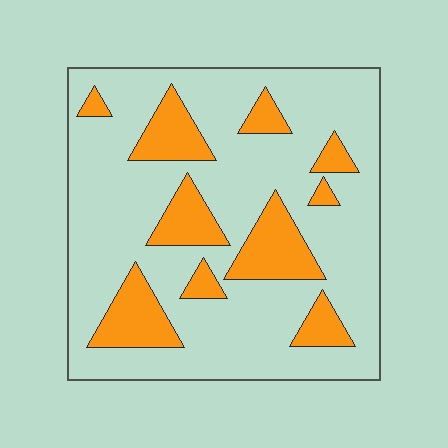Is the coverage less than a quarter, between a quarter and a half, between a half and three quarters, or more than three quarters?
Less than a quarter.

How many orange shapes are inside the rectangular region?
10.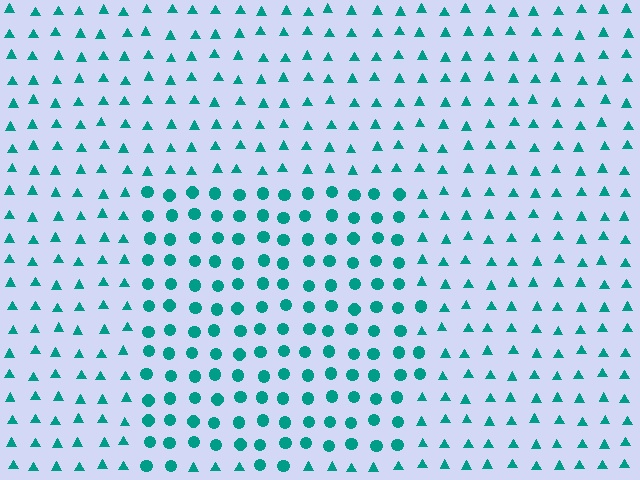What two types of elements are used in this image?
The image uses circles inside the rectangle region and triangles outside it.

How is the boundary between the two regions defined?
The boundary is defined by a change in element shape: circles inside vs. triangles outside. All elements share the same color and spacing.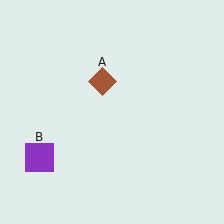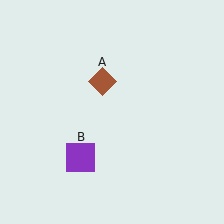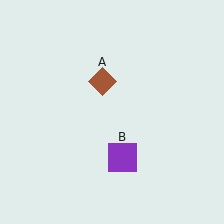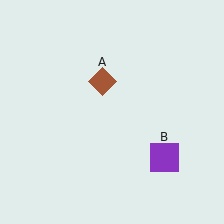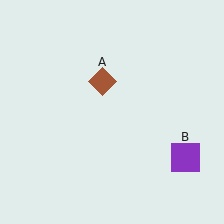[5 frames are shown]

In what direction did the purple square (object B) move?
The purple square (object B) moved right.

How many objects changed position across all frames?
1 object changed position: purple square (object B).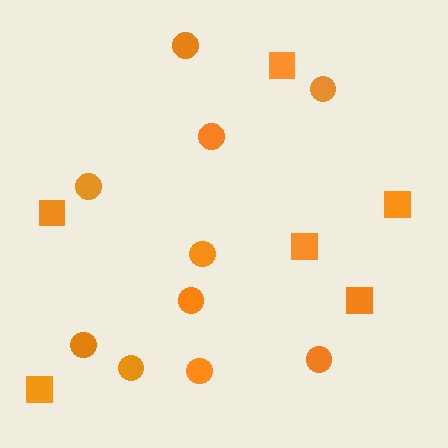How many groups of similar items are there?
There are 2 groups: one group of circles (10) and one group of squares (6).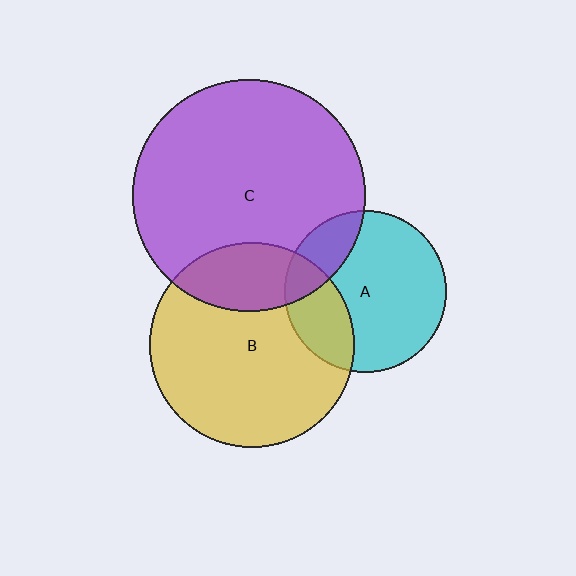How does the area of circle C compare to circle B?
Approximately 1.3 times.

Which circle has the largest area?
Circle C (purple).